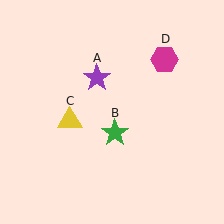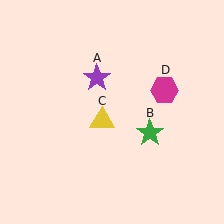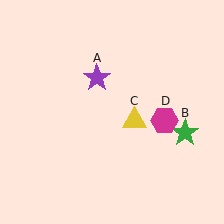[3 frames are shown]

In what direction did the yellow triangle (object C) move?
The yellow triangle (object C) moved right.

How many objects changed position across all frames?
3 objects changed position: green star (object B), yellow triangle (object C), magenta hexagon (object D).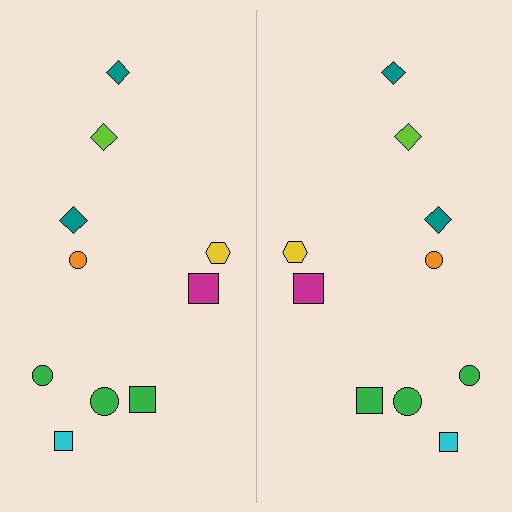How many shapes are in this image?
There are 20 shapes in this image.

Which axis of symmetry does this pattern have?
The pattern has a vertical axis of symmetry running through the center of the image.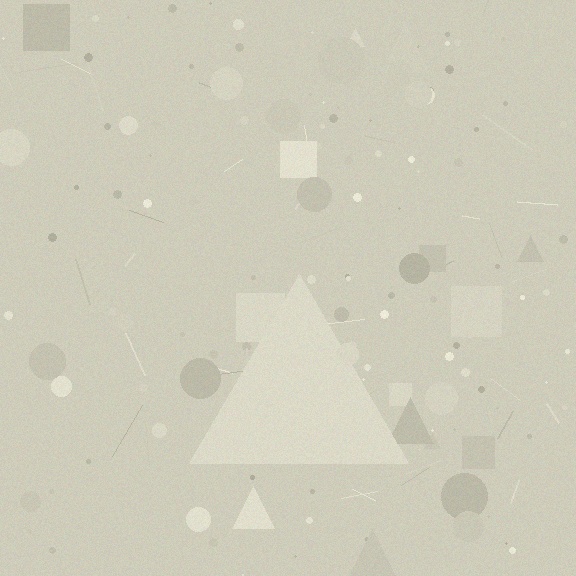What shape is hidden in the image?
A triangle is hidden in the image.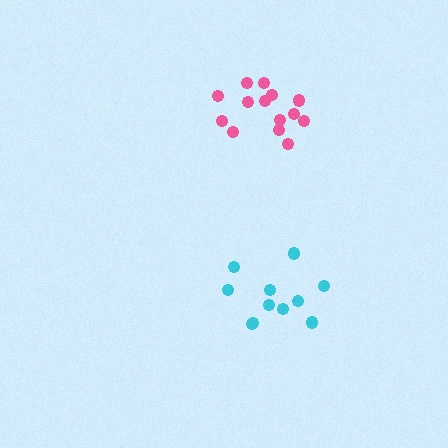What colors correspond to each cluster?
The clusters are colored: pink, cyan.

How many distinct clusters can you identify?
There are 2 distinct clusters.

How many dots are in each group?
Group 1: 14 dots, Group 2: 11 dots (25 total).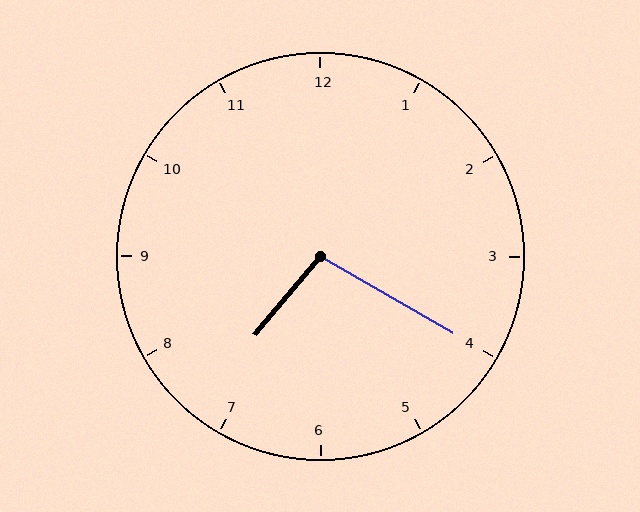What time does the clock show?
7:20.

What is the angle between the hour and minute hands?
Approximately 100 degrees.